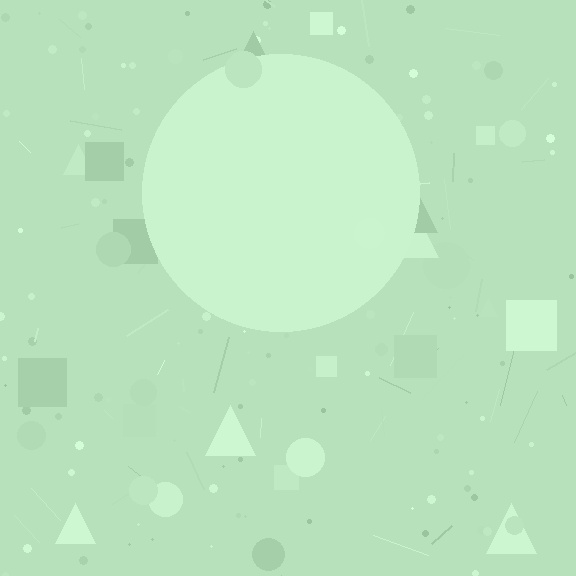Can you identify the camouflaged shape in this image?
The camouflaged shape is a circle.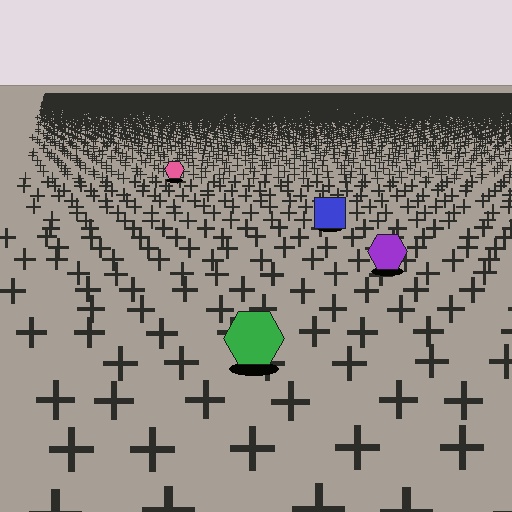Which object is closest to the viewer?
The green hexagon is closest. The texture marks near it are larger and more spread out.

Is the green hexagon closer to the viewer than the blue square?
Yes. The green hexagon is closer — you can tell from the texture gradient: the ground texture is coarser near it.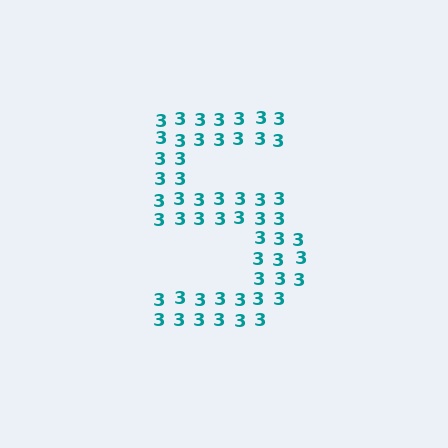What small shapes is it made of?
It is made of small digit 3's.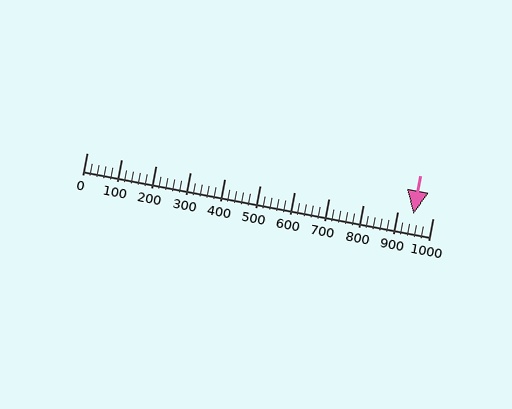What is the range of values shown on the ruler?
The ruler shows values from 0 to 1000.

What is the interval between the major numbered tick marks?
The major tick marks are spaced 100 units apart.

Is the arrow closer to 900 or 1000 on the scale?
The arrow is closer to 900.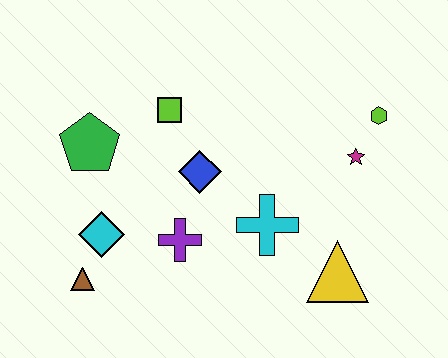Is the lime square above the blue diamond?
Yes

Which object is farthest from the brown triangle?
The lime hexagon is farthest from the brown triangle.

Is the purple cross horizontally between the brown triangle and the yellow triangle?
Yes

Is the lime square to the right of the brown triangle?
Yes